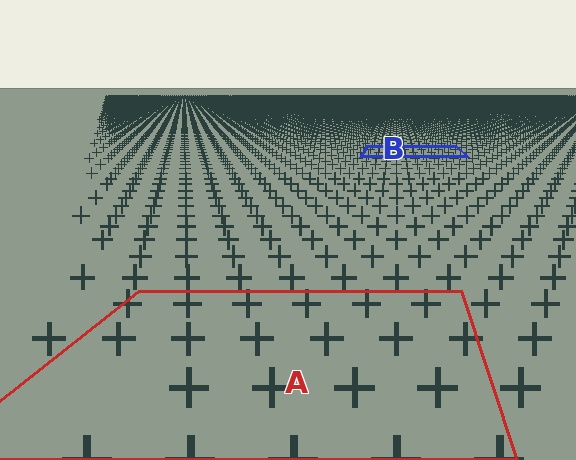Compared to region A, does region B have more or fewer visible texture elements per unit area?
Region B has more texture elements per unit area — they are packed more densely because it is farther away.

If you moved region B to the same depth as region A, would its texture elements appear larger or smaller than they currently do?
They would appear larger. At a closer depth, the same texture elements are projected at a bigger on-screen size.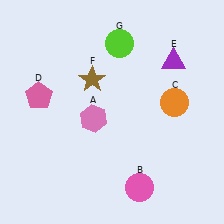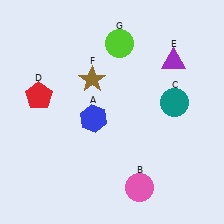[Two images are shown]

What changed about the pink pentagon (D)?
In Image 1, D is pink. In Image 2, it changed to red.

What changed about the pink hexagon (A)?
In Image 1, A is pink. In Image 2, it changed to blue.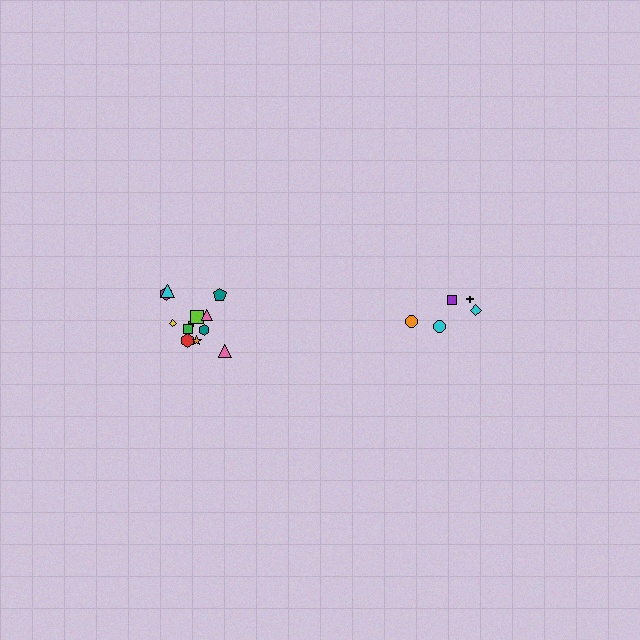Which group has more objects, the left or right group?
The left group.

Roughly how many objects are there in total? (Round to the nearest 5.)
Roughly 15 objects in total.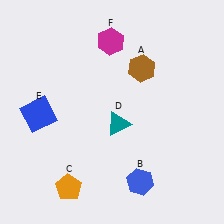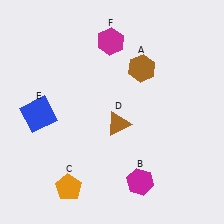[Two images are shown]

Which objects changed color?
B changed from blue to magenta. D changed from teal to brown.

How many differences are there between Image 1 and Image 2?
There are 2 differences between the two images.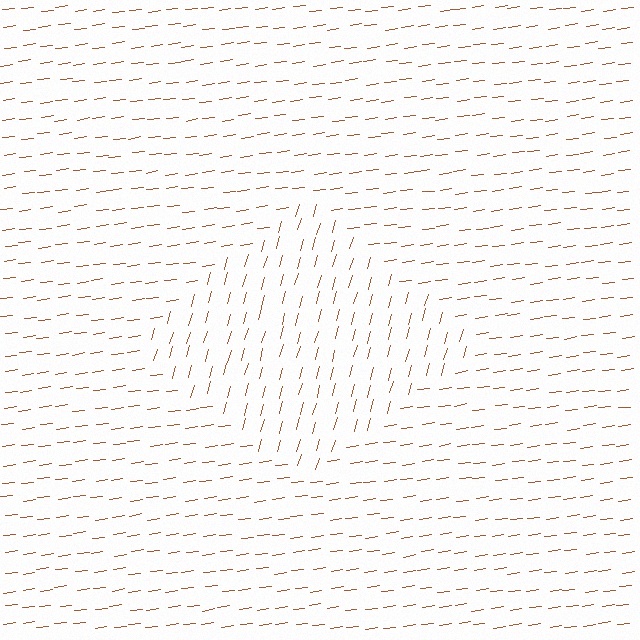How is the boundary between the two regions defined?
The boundary is defined purely by a change in line orientation (approximately 67 degrees difference). All lines are the same color and thickness.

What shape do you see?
I see a diamond.